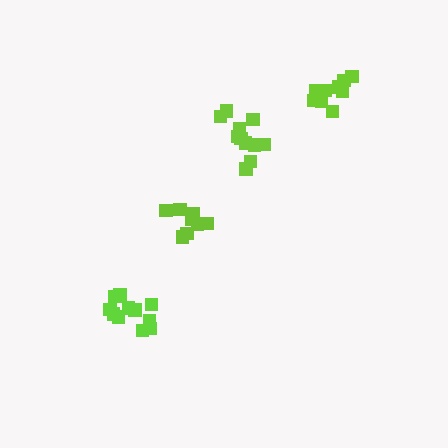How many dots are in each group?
Group 1: 11 dots, Group 2: 11 dots, Group 3: 8 dots, Group 4: 9 dots (39 total).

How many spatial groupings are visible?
There are 4 spatial groupings.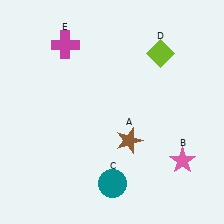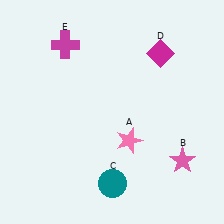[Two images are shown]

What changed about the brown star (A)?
In Image 1, A is brown. In Image 2, it changed to pink.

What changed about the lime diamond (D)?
In Image 1, D is lime. In Image 2, it changed to magenta.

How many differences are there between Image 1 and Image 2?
There are 2 differences between the two images.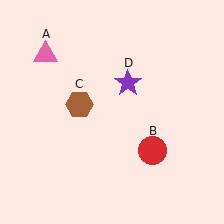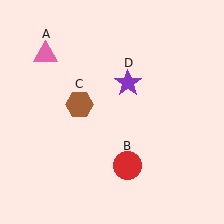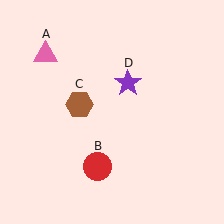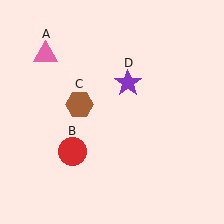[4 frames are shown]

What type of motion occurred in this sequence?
The red circle (object B) rotated clockwise around the center of the scene.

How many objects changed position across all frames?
1 object changed position: red circle (object B).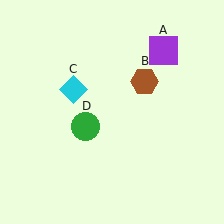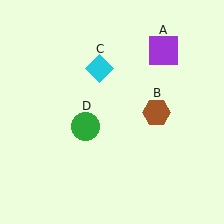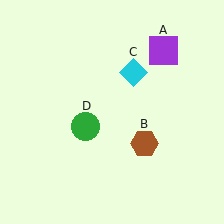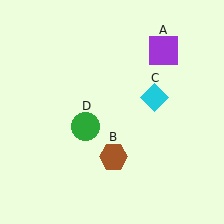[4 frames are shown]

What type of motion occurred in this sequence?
The brown hexagon (object B), cyan diamond (object C) rotated clockwise around the center of the scene.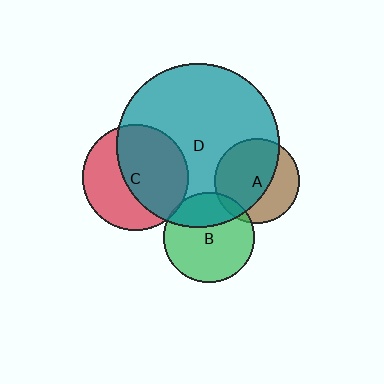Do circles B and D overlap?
Yes.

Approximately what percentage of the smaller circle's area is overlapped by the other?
Approximately 30%.